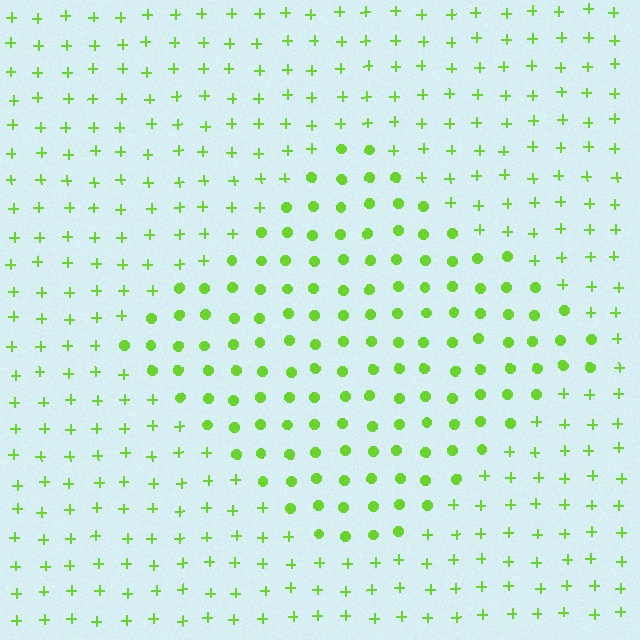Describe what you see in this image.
The image is filled with small lime elements arranged in a uniform grid. A diamond-shaped region contains circles, while the surrounding area contains plus signs. The boundary is defined purely by the change in element shape.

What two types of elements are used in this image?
The image uses circles inside the diamond region and plus signs outside it.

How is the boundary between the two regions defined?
The boundary is defined by a change in element shape: circles inside vs. plus signs outside. All elements share the same color and spacing.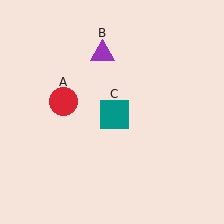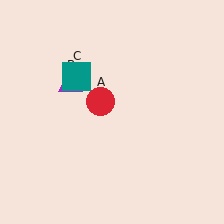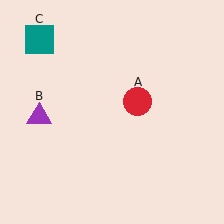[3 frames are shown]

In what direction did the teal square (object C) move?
The teal square (object C) moved up and to the left.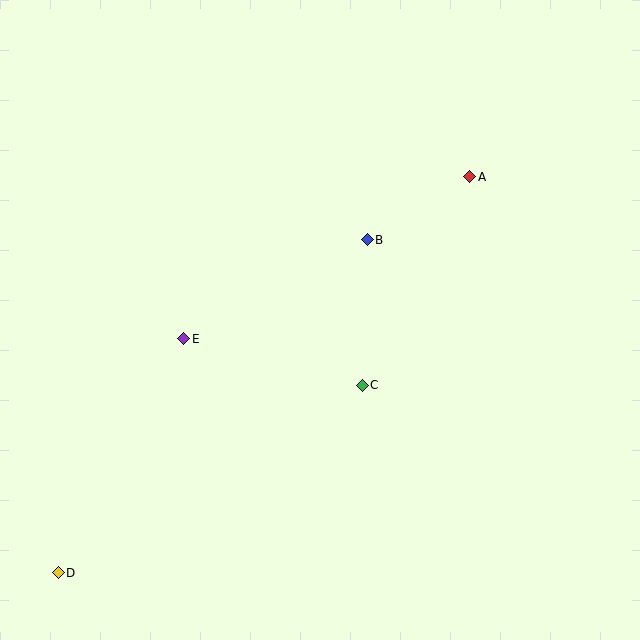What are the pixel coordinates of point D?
Point D is at (58, 573).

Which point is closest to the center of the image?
Point C at (362, 385) is closest to the center.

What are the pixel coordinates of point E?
Point E is at (184, 339).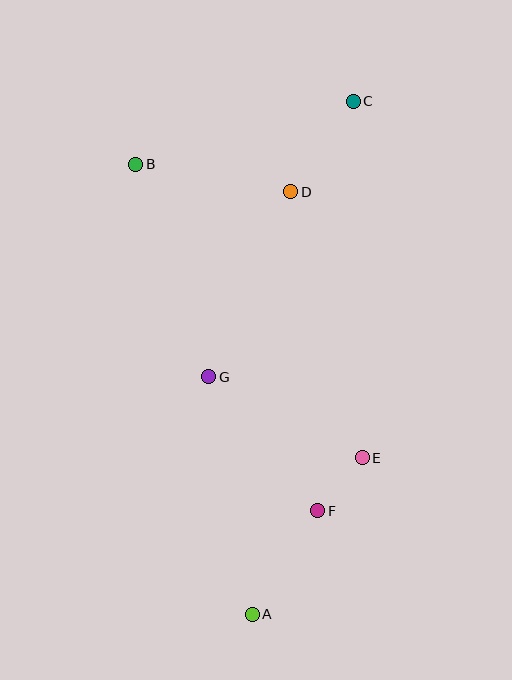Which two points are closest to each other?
Points E and F are closest to each other.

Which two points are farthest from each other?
Points A and C are farthest from each other.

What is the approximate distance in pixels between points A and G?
The distance between A and G is approximately 242 pixels.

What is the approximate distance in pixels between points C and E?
The distance between C and E is approximately 357 pixels.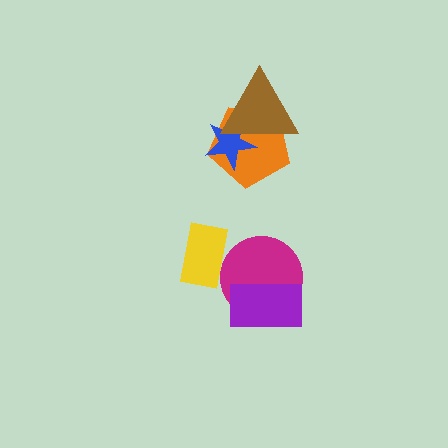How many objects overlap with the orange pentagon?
2 objects overlap with the orange pentagon.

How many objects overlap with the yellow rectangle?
1 object overlaps with the yellow rectangle.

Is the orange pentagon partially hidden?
Yes, it is partially covered by another shape.